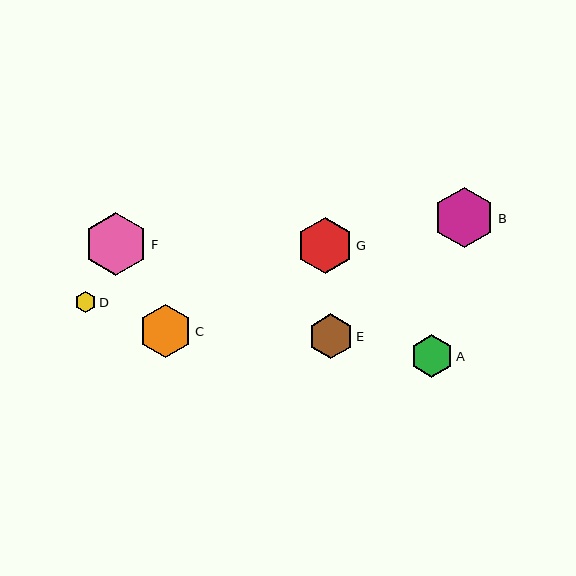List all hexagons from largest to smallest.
From largest to smallest: F, B, G, C, E, A, D.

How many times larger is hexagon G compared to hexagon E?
Hexagon G is approximately 1.3 times the size of hexagon E.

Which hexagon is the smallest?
Hexagon D is the smallest with a size of approximately 21 pixels.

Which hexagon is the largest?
Hexagon F is the largest with a size of approximately 63 pixels.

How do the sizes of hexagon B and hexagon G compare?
Hexagon B and hexagon G are approximately the same size.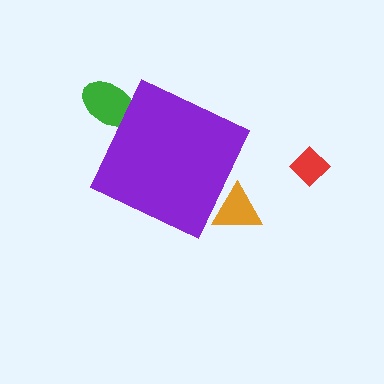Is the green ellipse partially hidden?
Yes, the green ellipse is partially hidden behind the purple diamond.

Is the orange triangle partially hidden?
Yes, the orange triangle is partially hidden behind the purple diamond.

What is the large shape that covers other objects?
A purple diamond.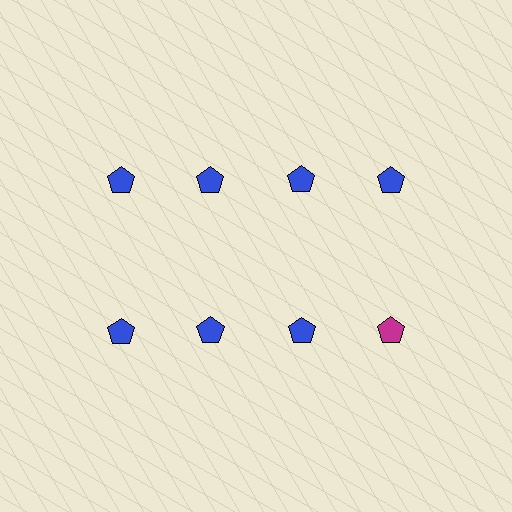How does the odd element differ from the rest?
It has a different color: magenta instead of blue.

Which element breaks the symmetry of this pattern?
The magenta pentagon in the second row, second from right column breaks the symmetry. All other shapes are blue pentagons.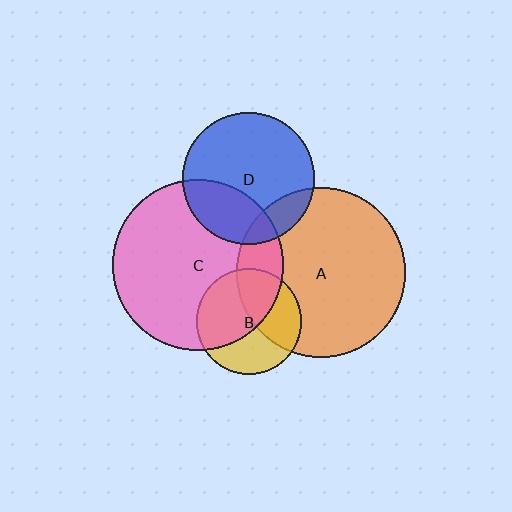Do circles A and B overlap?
Yes.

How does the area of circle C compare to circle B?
Approximately 2.6 times.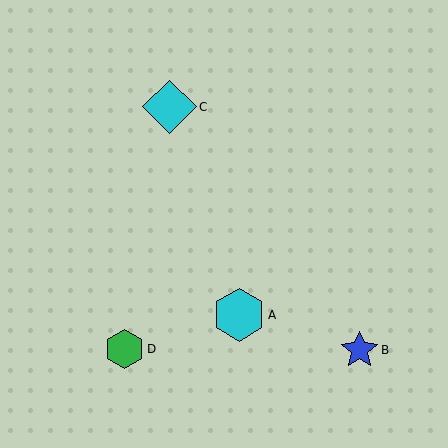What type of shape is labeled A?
Shape A is a cyan hexagon.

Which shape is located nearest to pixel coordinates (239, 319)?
The cyan hexagon (labeled A) at (239, 315) is nearest to that location.